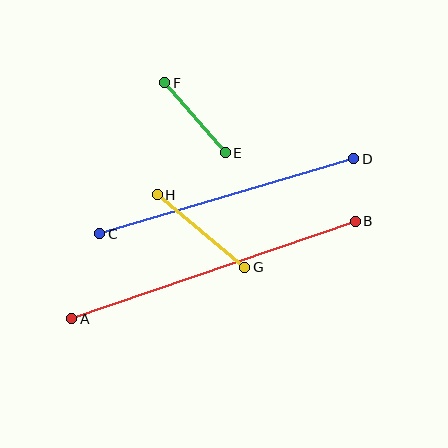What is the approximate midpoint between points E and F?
The midpoint is at approximately (195, 118) pixels.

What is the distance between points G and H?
The distance is approximately 113 pixels.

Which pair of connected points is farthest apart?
Points A and B are farthest apart.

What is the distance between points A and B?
The distance is approximately 300 pixels.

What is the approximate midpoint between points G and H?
The midpoint is at approximately (201, 231) pixels.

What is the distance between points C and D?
The distance is approximately 265 pixels.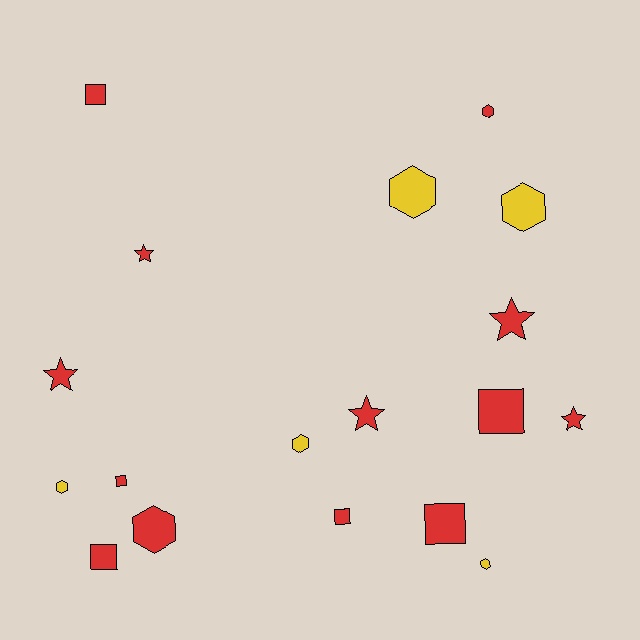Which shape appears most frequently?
Hexagon, with 7 objects.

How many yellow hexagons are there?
There are 5 yellow hexagons.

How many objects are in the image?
There are 18 objects.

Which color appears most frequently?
Red, with 13 objects.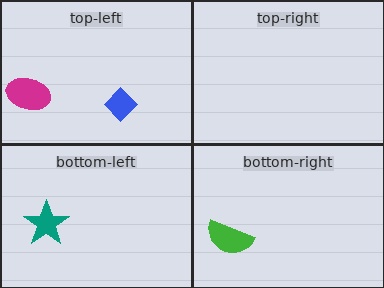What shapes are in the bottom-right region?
The green semicircle.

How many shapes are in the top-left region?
2.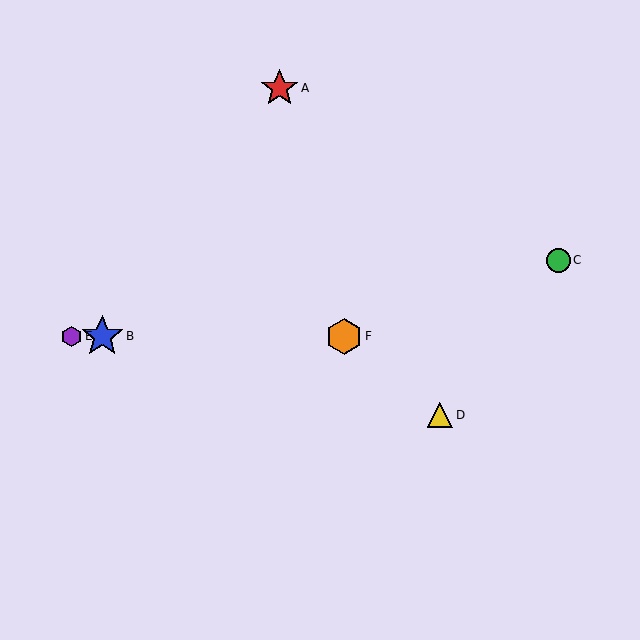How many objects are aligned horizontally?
3 objects (B, E, F) are aligned horizontally.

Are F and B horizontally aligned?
Yes, both are at y≈336.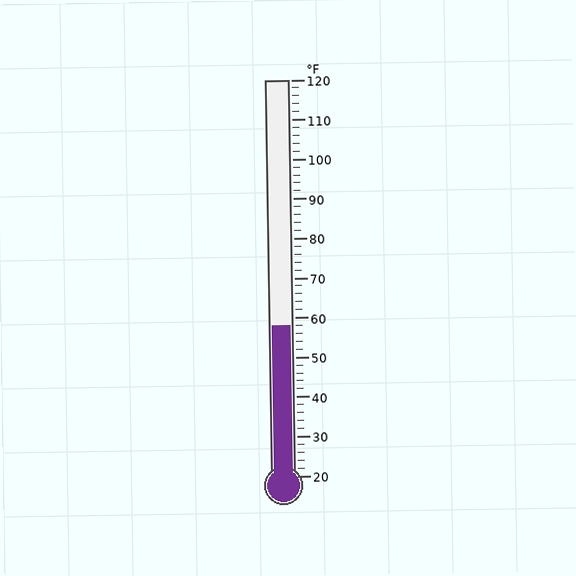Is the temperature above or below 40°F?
The temperature is above 40°F.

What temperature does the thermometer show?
The thermometer shows approximately 58°F.